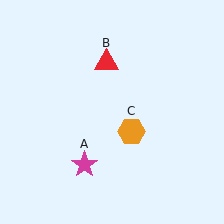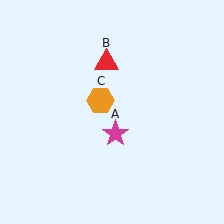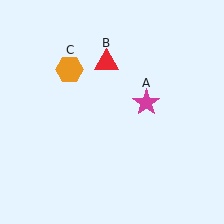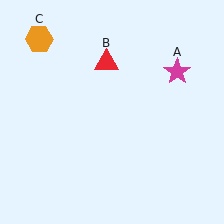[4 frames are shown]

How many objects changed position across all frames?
2 objects changed position: magenta star (object A), orange hexagon (object C).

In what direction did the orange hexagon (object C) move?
The orange hexagon (object C) moved up and to the left.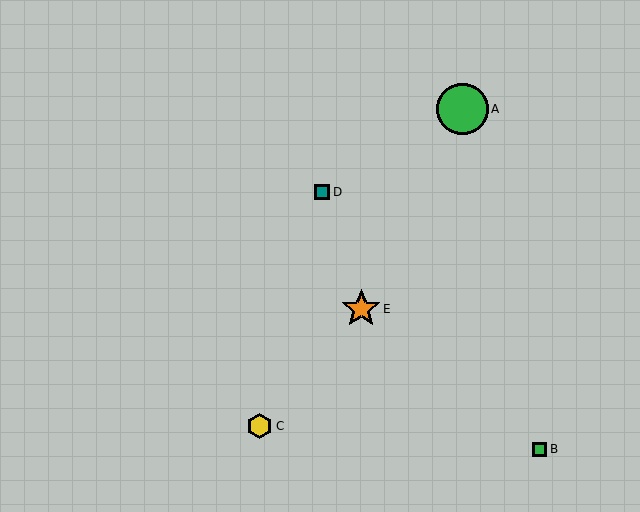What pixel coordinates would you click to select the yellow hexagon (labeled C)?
Click at (260, 426) to select the yellow hexagon C.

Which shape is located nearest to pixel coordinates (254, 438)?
The yellow hexagon (labeled C) at (260, 426) is nearest to that location.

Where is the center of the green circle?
The center of the green circle is at (463, 109).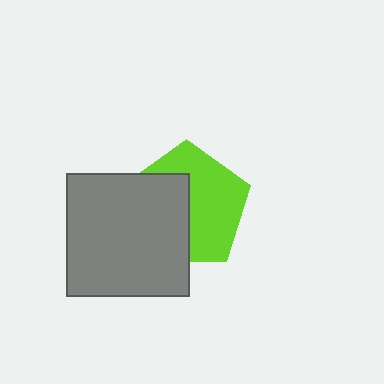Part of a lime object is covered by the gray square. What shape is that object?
It is a pentagon.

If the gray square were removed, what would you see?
You would see the complete lime pentagon.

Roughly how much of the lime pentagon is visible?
About half of it is visible (roughly 55%).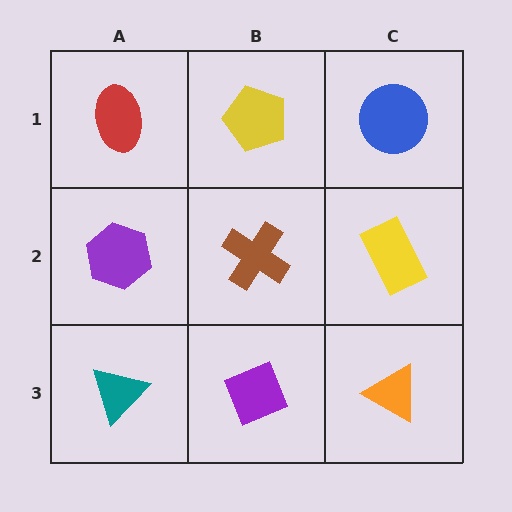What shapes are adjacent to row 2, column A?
A red ellipse (row 1, column A), a teal triangle (row 3, column A), a brown cross (row 2, column B).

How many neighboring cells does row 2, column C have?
3.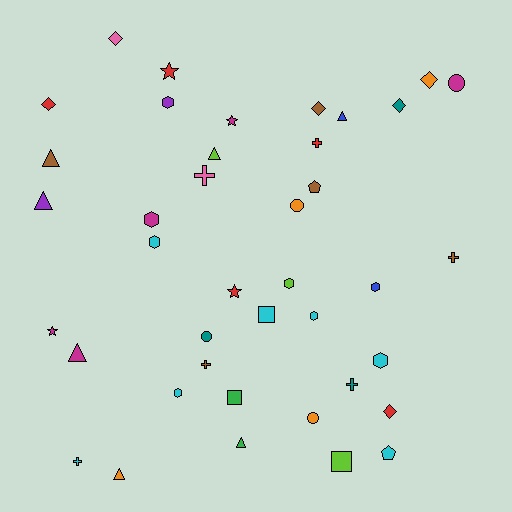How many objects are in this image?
There are 40 objects.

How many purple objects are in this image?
There are 2 purple objects.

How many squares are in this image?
There are 3 squares.